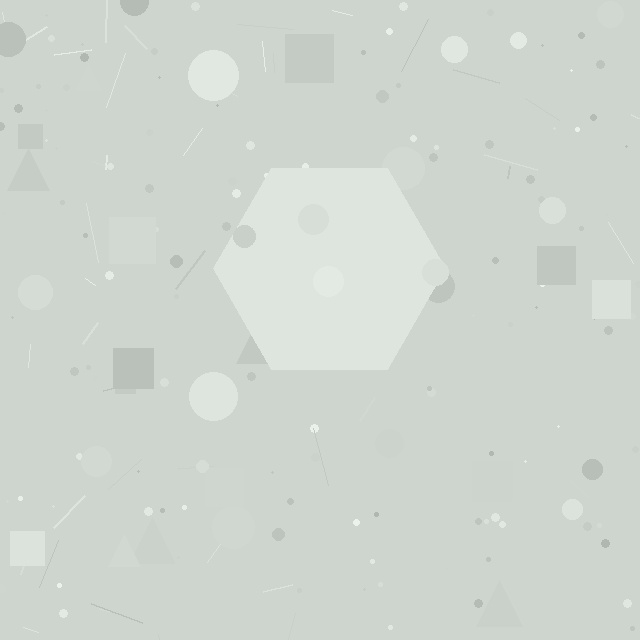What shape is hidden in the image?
A hexagon is hidden in the image.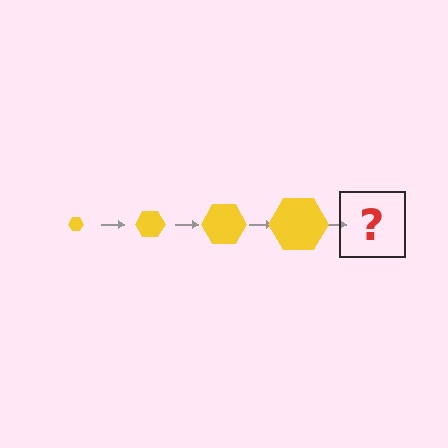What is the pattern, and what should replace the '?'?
The pattern is that the hexagon gets progressively larger each step. The '?' should be a yellow hexagon, larger than the previous one.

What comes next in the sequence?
The next element should be a yellow hexagon, larger than the previous one.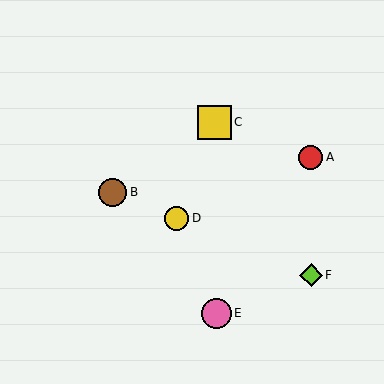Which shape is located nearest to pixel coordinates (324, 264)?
The lime diamond (labeled F) at (311, 275) is nearest to that location.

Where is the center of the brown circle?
The center of the brown circle is at (112, 192).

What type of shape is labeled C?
Shape C is a yellow square.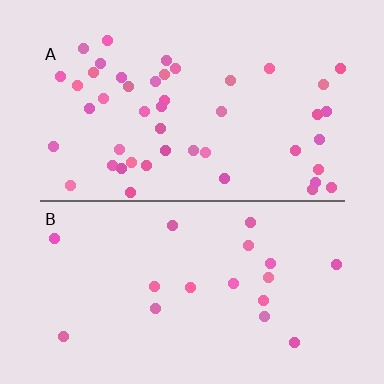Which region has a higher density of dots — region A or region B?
A (the top).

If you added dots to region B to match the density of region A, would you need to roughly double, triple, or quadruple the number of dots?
Approximately triple.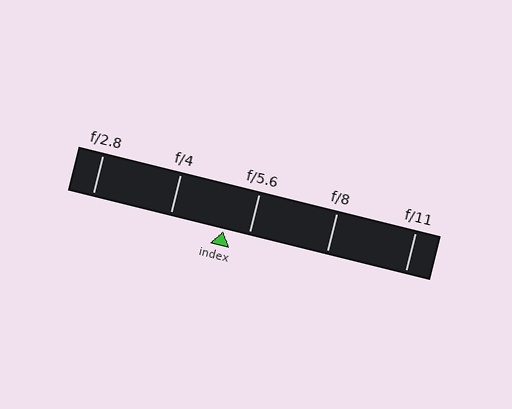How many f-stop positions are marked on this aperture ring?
There are 5 f-stop positions marked.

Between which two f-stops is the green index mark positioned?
The index mark is between f/4 and f/5.6.